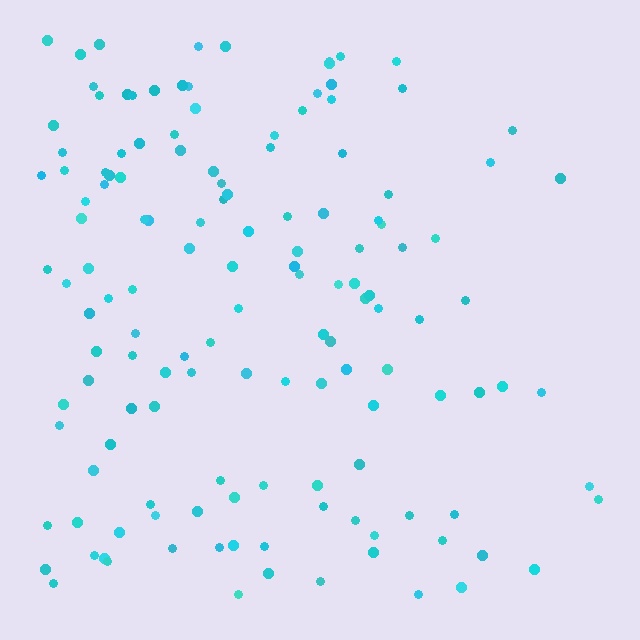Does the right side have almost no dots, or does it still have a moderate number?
Still a moderate number, just noticeably fewer than the left.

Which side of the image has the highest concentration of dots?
The left.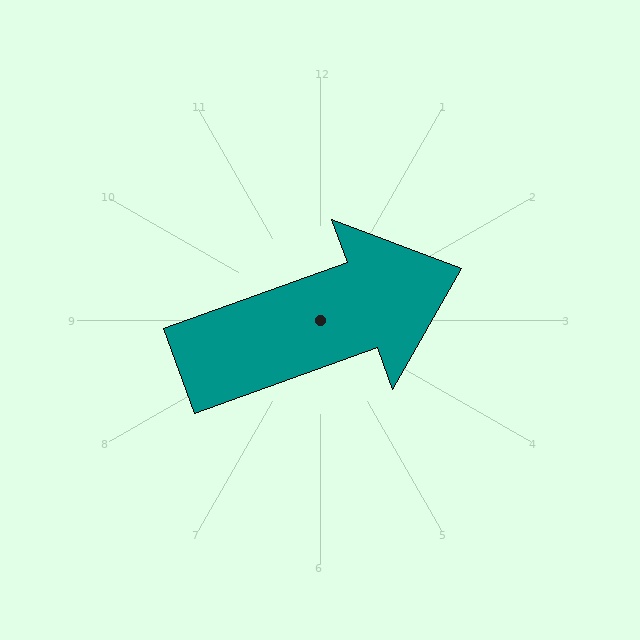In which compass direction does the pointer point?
East.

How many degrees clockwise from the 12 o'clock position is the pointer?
Approximately 70 degrees.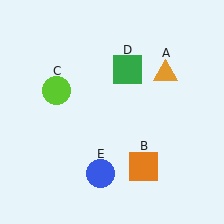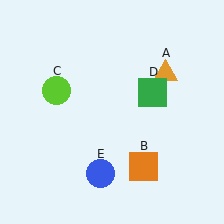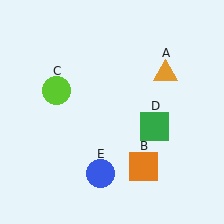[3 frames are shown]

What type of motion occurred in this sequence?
The green square (object D) rotated clockwise around the center of the scene.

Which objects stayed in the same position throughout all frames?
Orange triangle (object A) and orange square (object B) and lime circle (object C) and blue circle (object E) remained stationary.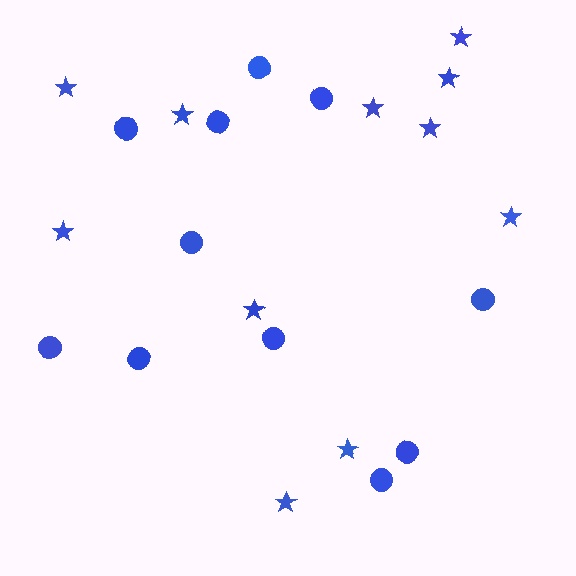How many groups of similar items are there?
There are 2 groups: one group of circles (11) and one group of stars (11).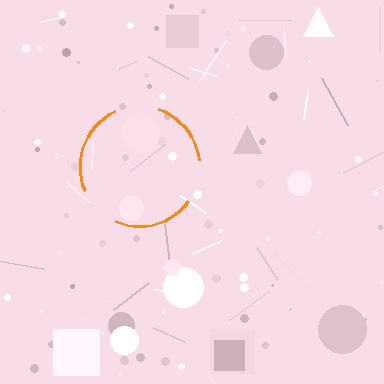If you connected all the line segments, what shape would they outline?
They would outline a circle.